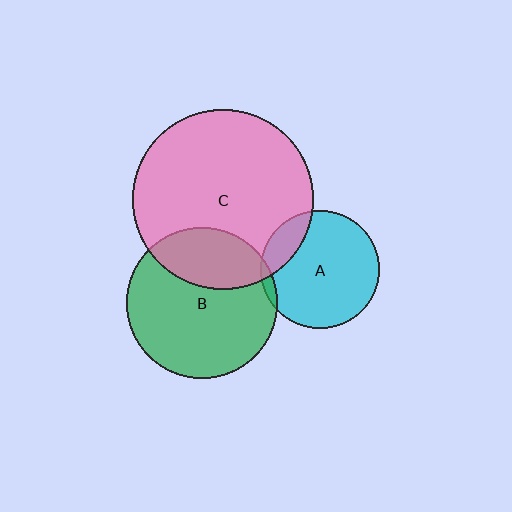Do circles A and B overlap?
Yes.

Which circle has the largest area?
Circle C (pink).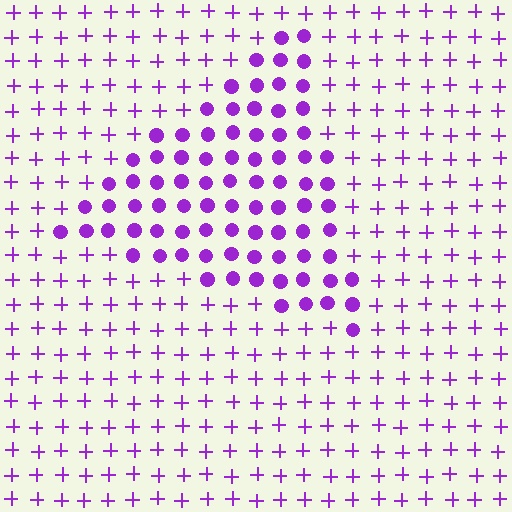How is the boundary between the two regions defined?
The boundary is defined by a change in element shape: circles inside vs. plus signs outside. All elements share the same color and spacing.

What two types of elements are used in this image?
The image uses circles inside the triangle region and plus signs outside it.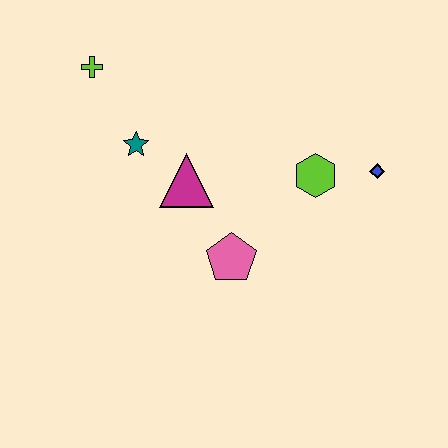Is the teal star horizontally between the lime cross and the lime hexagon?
Yes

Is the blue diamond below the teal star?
Yes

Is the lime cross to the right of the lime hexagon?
No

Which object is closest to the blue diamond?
The lime hexagon is closest to the blue diamond.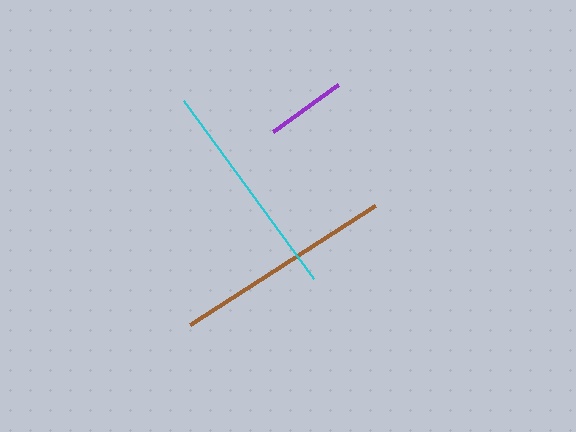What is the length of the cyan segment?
The cyan segment is approximately 221 pixels long.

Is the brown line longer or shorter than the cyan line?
The cyan line is longer than the brown line.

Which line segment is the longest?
The cyan line is the longest at approximately 221 pixels.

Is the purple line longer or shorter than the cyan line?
The cyan line is longer than the purple line.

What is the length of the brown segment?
The brown segment is approximately 220 pixels long.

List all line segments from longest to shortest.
From longest to shortest: cyan, brown, purple.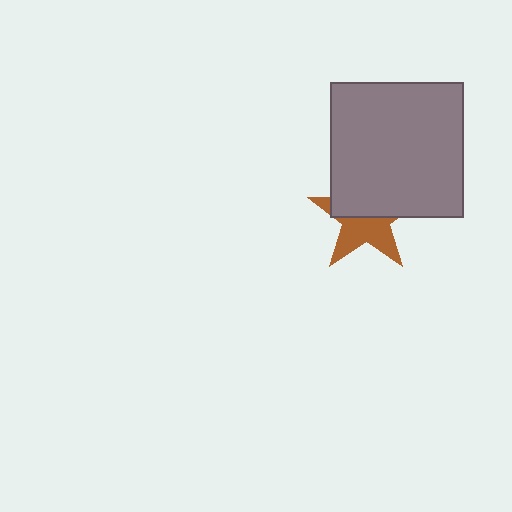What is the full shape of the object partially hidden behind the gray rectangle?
The partially hidden object is a brown star.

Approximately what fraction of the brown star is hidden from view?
Roughly 51% of the brown star is hidden behind the gray rectangle.